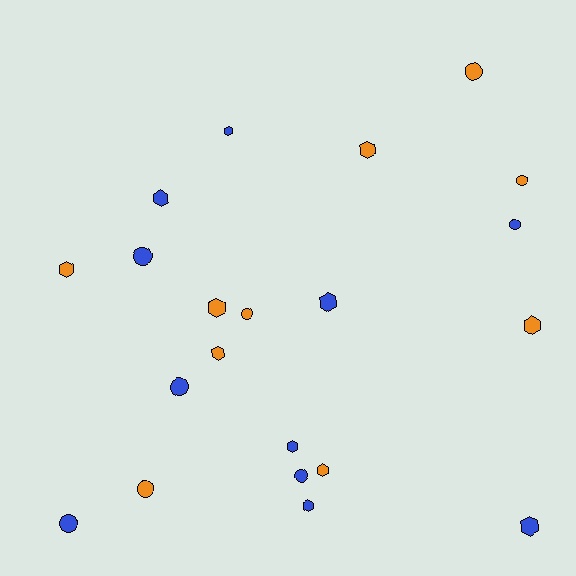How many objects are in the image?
There are 21 objects.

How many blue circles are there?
There are 5 blue circles.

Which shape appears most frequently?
Hexagon, with 12 objects.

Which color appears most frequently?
Blue, with 11 objects.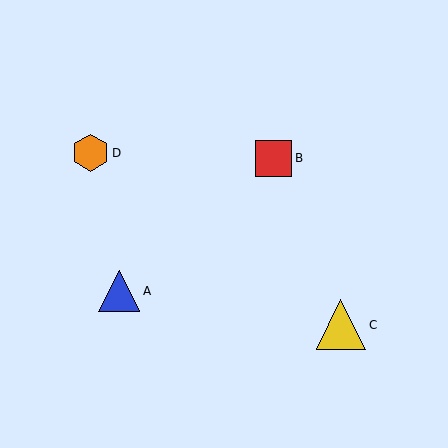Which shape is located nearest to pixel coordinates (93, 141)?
The orange hexagon (labeled D) at (91, 153) is nearest to that location.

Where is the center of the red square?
The center of the red square is at (274, 158).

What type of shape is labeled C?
Shape C is a yellow triangle.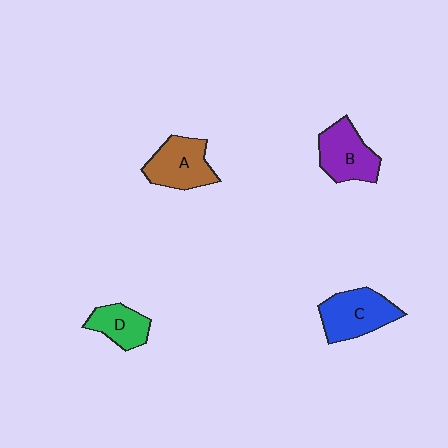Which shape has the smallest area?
Shape D (green).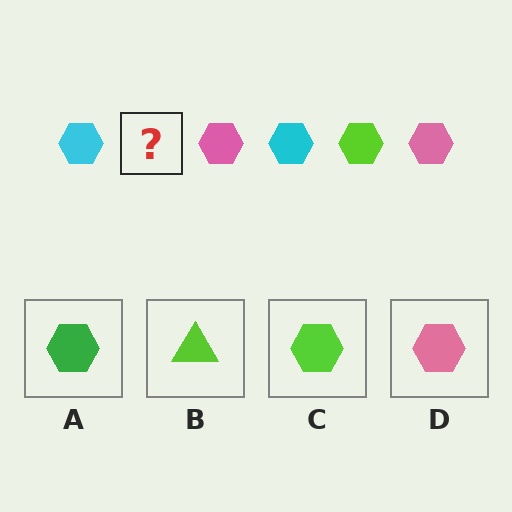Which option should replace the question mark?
Option C.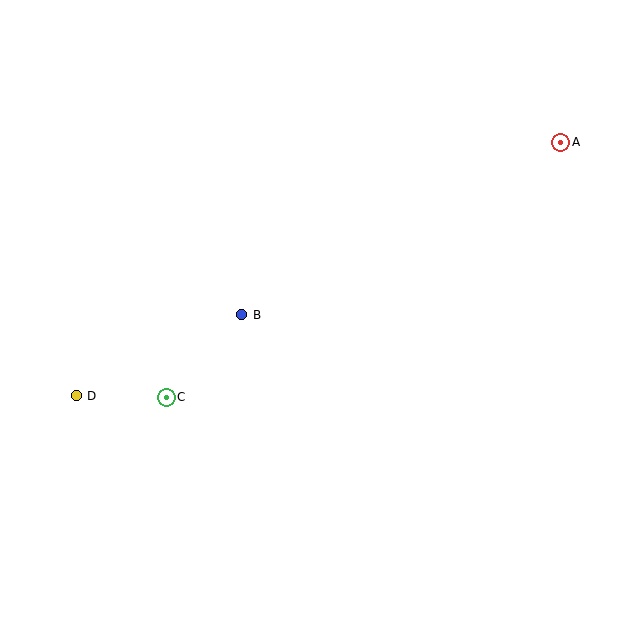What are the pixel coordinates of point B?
Point B is at (242, 315).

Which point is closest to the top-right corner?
Point A is closest to the top-right corner.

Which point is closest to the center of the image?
Point B at (242, 315) is closest to the center.